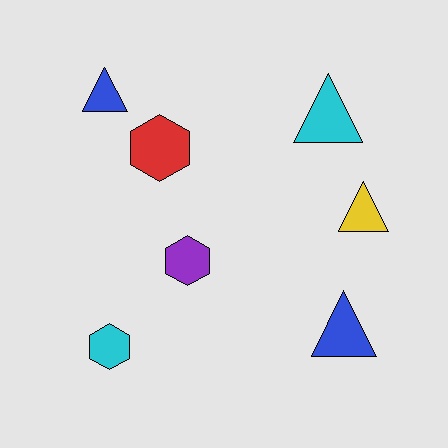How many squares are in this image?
There are no squares.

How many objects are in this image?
There are 7 objects.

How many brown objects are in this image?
There are no brown objects.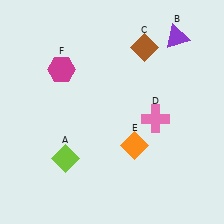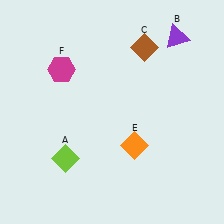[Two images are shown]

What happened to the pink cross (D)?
The pink cross (D) was removed in Image 2. It was in the bottom-right area of Image 1.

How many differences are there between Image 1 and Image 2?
There is 1 difference between the two images.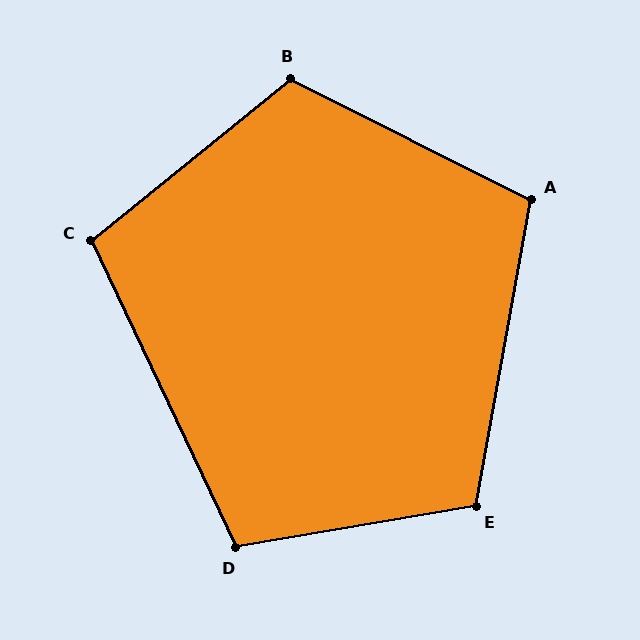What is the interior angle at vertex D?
Approximately 106 degrees (obtuse).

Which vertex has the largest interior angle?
B, at approximately 114 degrees.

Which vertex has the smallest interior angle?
C, at approximately 104 degrees.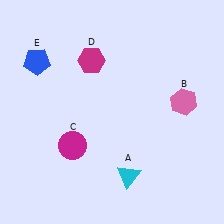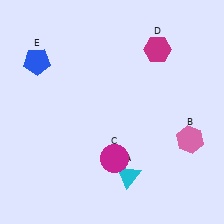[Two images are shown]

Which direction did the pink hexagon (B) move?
The pink hexagon (B) moved down.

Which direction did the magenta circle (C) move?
The magenta circle (C) moved right.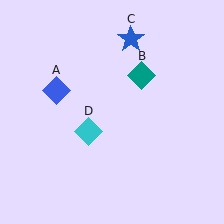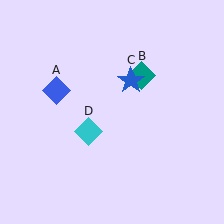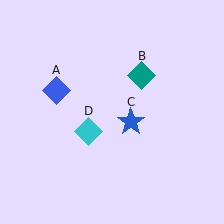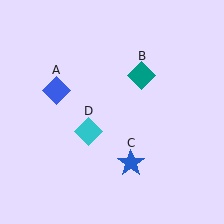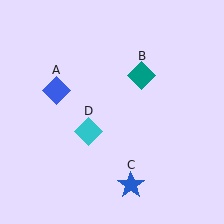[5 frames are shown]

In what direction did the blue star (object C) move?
The blue star (object C) moved down.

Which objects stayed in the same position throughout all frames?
Blue diamond (object A) and teal diamond (object B) and cyan diamond (object D) remained stationary.